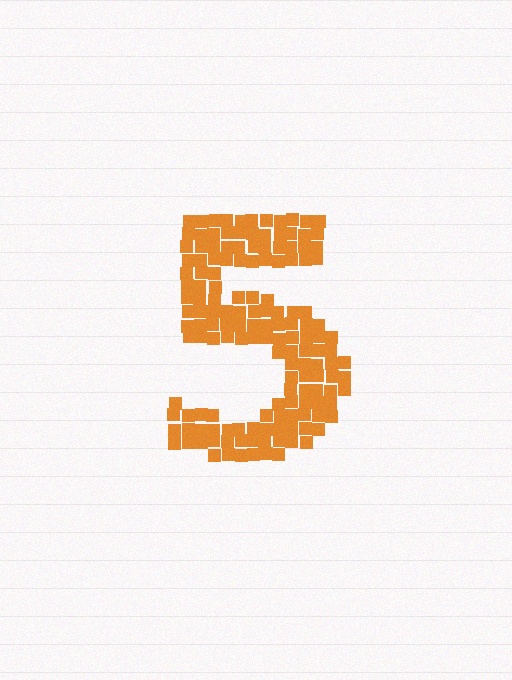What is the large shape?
The large shape is the digit 5.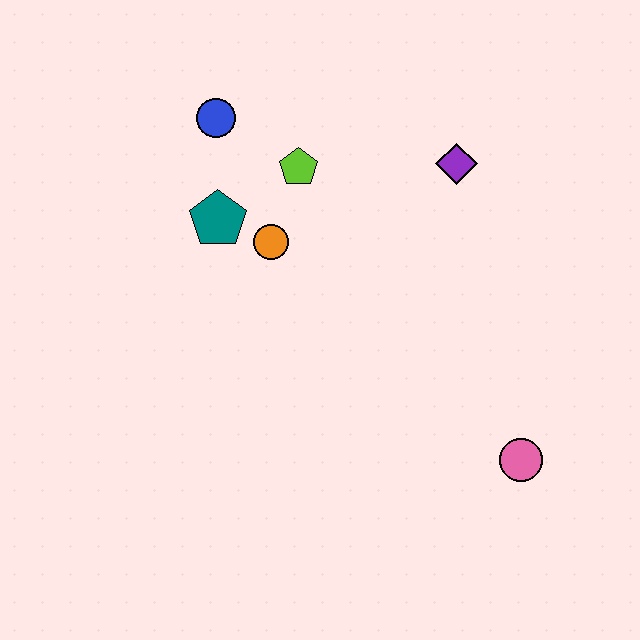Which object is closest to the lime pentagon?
The orange circle is closest to the lime pentagon.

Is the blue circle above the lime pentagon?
Yes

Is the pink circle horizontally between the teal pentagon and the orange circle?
No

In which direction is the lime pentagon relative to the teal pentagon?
The lime pentagon is to the right of the teal pentagon.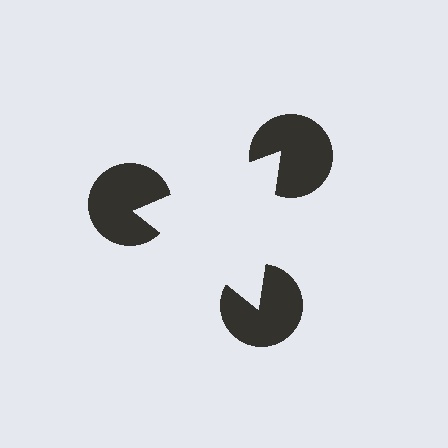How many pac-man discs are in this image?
There are 3 — one at each vertex of the illusory triangle.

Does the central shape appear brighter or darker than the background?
It typically appears slightly brighter than the background, even though no actual brightness change is drawn.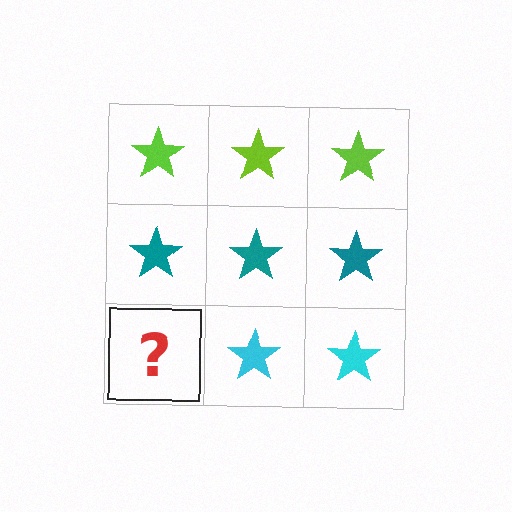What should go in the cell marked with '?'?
The missing cell should contain a cyan star.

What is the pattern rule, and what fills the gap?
The rule is that each row has a consistent color. The gap should be filled with a cyan star.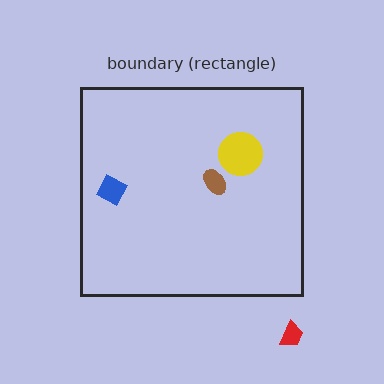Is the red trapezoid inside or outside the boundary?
Outside.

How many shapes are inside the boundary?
3 inside, 1 outside.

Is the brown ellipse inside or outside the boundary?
Inside.